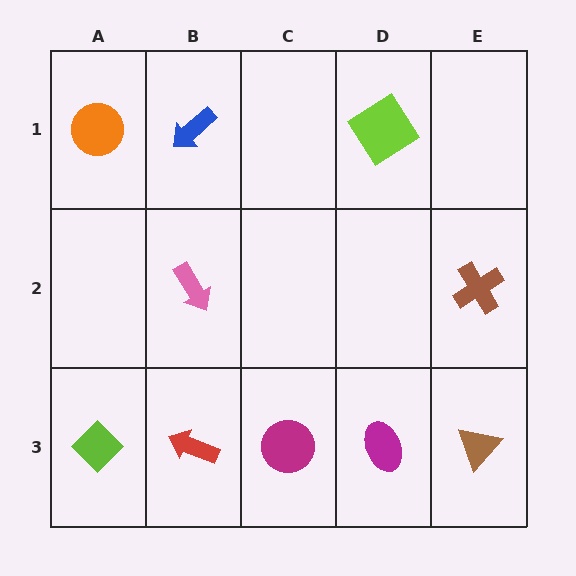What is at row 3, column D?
A magenta ellipse.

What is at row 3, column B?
A red arrow.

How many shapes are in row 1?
3 shapes.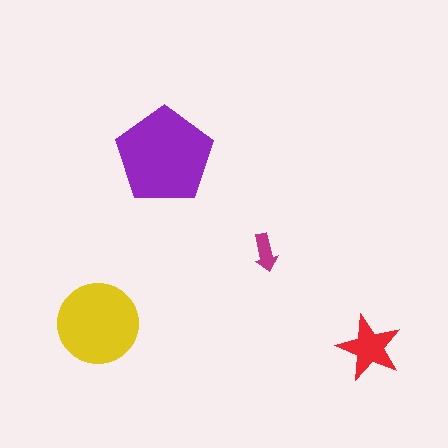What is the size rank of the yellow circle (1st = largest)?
2nd.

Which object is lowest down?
The red star is bottommost.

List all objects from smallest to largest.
The magenta arrow, the red star, the yellow circle, the purple pentagon.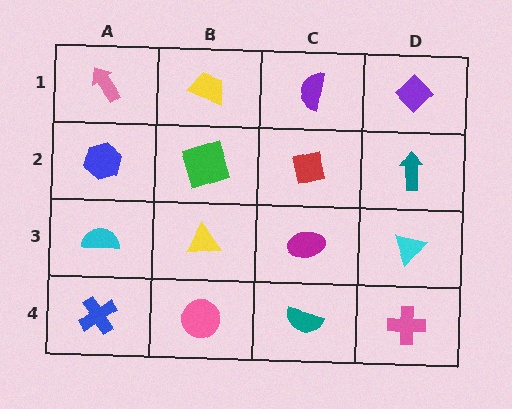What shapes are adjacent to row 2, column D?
A purple diamond (row 1, column D), a cyan triangle (row 3, column D), a red square (row 2, column C).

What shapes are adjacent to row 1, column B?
A green square (row 2, column B), a pink arrow (row 1, column A), a purple semicircle (row 1, column C).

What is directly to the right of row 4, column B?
A teal semicircle.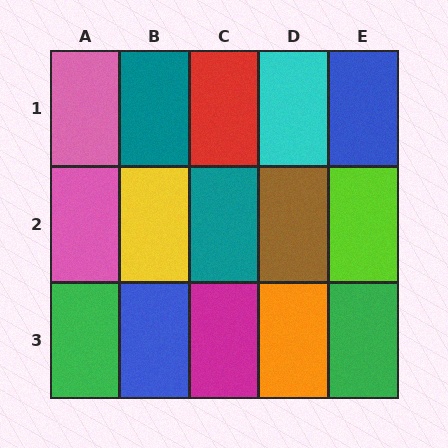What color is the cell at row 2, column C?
Teal.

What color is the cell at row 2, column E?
Lime.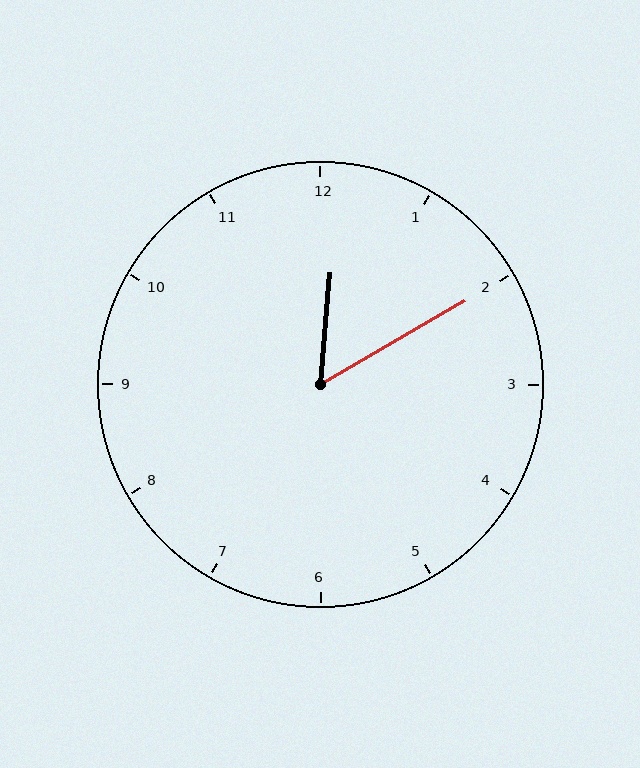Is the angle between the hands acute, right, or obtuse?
It is acute.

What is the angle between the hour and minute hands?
Approximately 55 degrees.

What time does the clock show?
12:10.